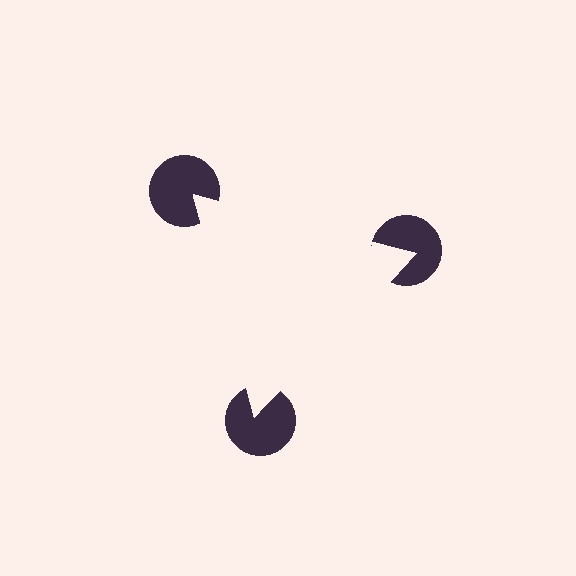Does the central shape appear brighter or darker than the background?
It typically appears slightly brighter than the background, even though no actual brightness change is drawn.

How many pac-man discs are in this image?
There are 3 — one at each vertex of the illusory triangle.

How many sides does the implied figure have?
3 sides.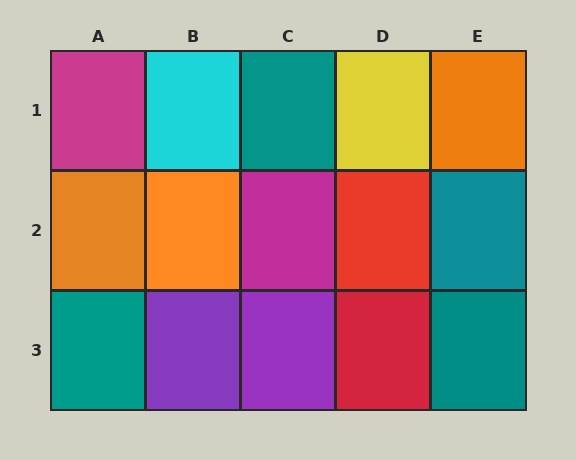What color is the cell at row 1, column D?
Yellow.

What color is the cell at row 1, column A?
Magenta.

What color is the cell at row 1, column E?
Orange.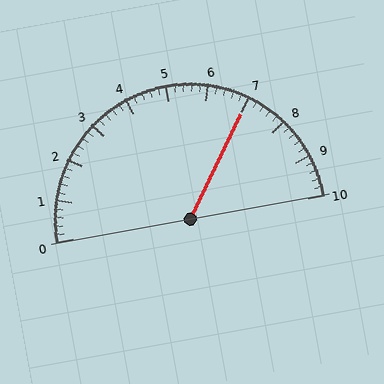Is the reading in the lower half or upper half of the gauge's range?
The reading is in the upper half of the range (0 to 10).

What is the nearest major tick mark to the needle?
The nearest major tick mark is 7.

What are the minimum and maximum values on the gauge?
The gauge ranges from 0 to 10.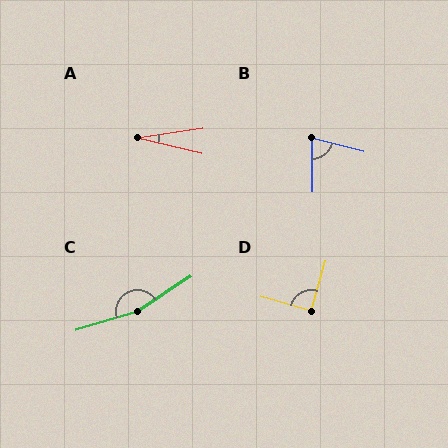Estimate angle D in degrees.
Approximately 90 degrees.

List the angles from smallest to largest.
A (21°), B (75°), D (90°), C (163°).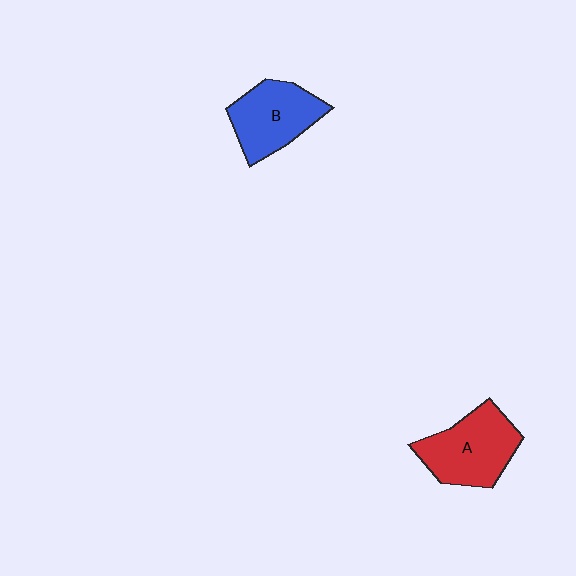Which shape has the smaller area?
Shape B (blue).